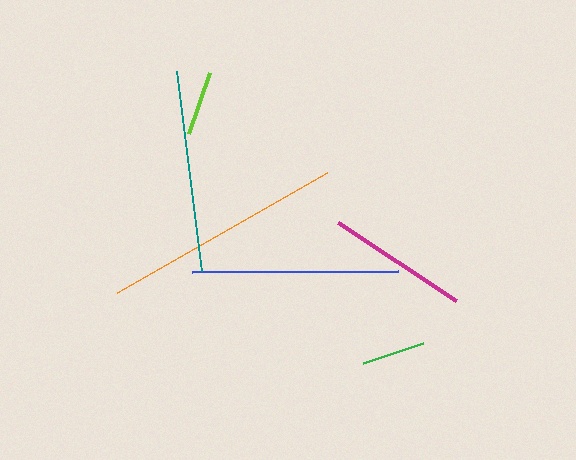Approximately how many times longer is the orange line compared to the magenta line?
The orange line is approximately 1.7 times the length of the magenta line.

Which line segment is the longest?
The orange line is the longest at approximately 242 pixels.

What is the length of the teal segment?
The teal segment is approximately 202 pixels long.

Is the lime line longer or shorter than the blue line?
The blue line is longer than the lime line.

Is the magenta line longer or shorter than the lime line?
The magenta line is longer than the lime line.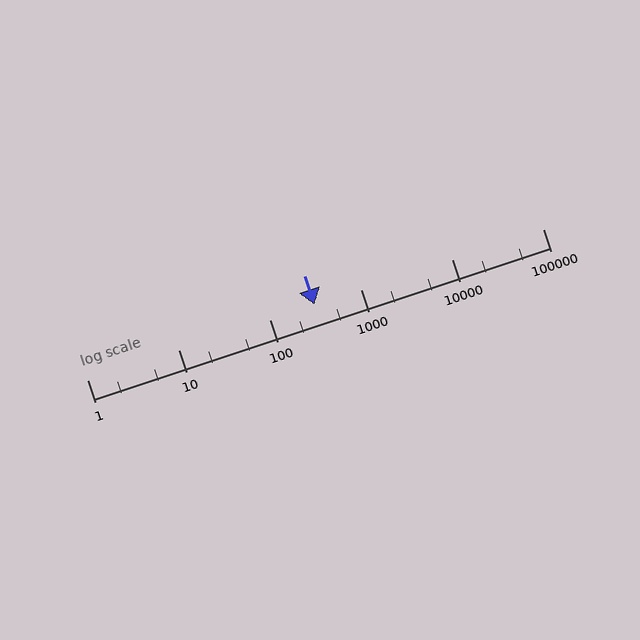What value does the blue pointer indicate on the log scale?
The pointer indicates approximately 310.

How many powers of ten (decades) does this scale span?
The scale spans 5 decades, from 1 to 100000.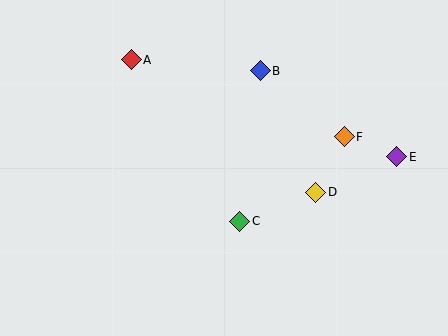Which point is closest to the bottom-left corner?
Point C is closest to the bottom-left corner.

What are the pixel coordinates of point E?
Point E is at (397, 157).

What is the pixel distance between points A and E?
The distance between A and E is 283 pixels.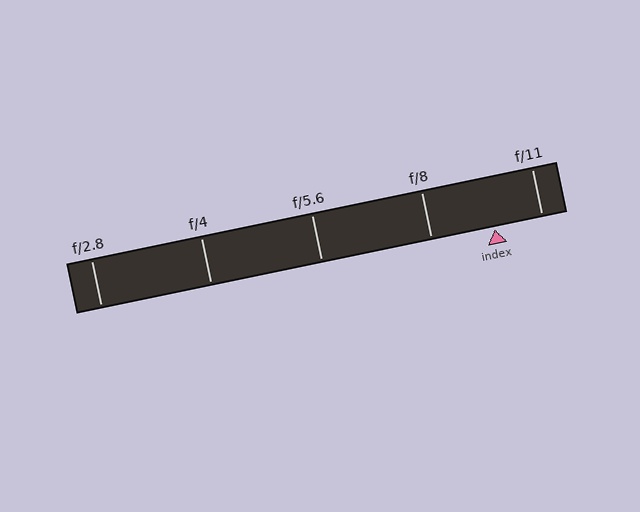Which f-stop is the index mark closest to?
The index mark is closest to f/11.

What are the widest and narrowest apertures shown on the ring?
The widest aperture shown is f/2.8 and the narrowest is f/11.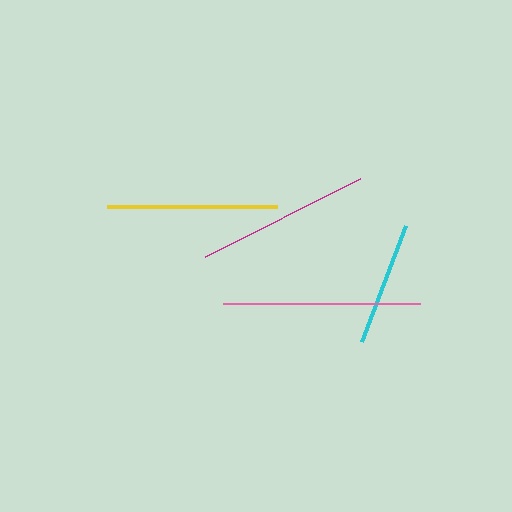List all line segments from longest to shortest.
From longest to shortest: pink, magenta, yellow, cyan.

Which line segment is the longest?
The pink line is the longest at approximately 197 pixels.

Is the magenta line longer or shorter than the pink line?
The pink line is longer than the magenta line.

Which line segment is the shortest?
The cyan line is the shortest at approximately 124 pixels.